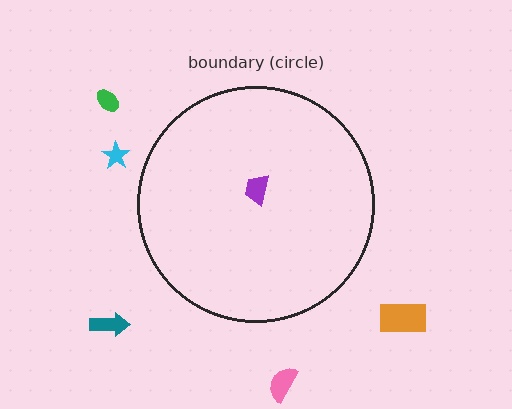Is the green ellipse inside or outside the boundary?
Outside.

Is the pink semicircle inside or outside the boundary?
Outside.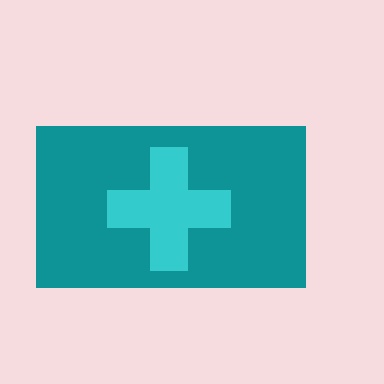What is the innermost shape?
The cyan cross.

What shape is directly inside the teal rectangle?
The cyan cross.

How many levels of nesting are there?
2.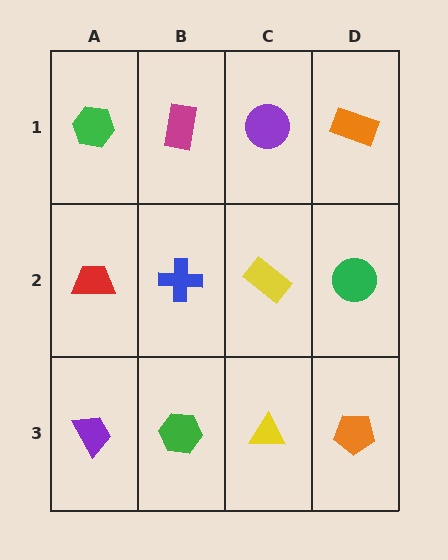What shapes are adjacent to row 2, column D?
An orange rectangle (row 1, column D), an orange pentagon (row 3, column D), a yellow rectangle (row 2, column C).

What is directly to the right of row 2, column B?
A yellow rectangle.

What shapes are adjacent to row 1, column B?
A blue cross (row 2, column B), a green hexagon (row 1, column A), a purple circle (row 1, column C).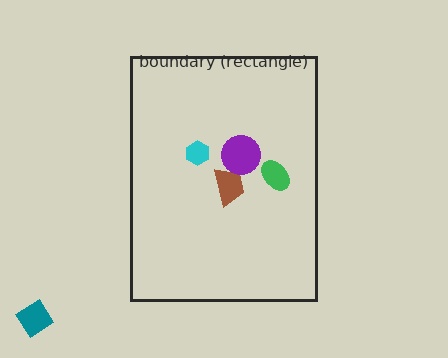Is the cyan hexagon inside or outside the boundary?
Inside.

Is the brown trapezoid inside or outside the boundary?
Inside.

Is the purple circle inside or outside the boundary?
Inside.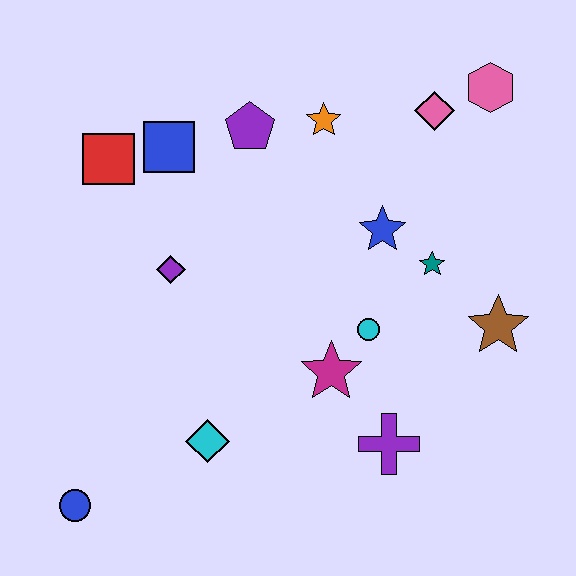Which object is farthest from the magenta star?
The pink hexagon is farthest from the magenta star.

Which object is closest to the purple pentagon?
The orange star is closest to the purple pentagon.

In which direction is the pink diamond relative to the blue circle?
The pink diamond is above the blue circle.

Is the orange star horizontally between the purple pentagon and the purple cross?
Yes